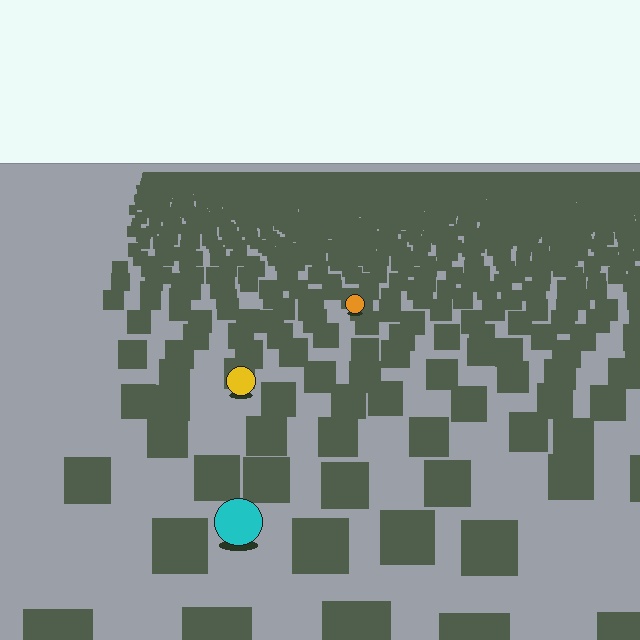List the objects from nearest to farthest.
From nearest to farthest: the cyan circle, the yellow circle, the orange circle.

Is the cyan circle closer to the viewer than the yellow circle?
Yes. The cyan circle is closer — you can tell from the texture gradient: the ground texture is coarser near it.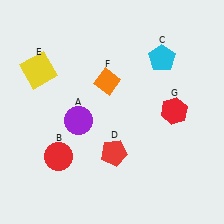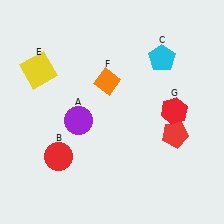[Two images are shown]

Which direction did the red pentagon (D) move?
The red pentagon (D) moved right.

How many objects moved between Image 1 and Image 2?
1 object moved between the two images.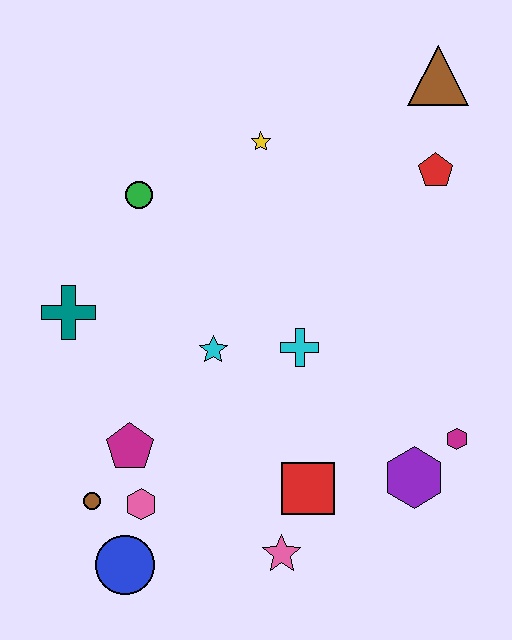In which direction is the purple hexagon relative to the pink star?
The purple hexagon is to the right of the pink star.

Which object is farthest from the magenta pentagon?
The brown triangle is farthest from the magenta pentagon.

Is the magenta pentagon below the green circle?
Yes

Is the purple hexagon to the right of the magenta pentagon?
Yes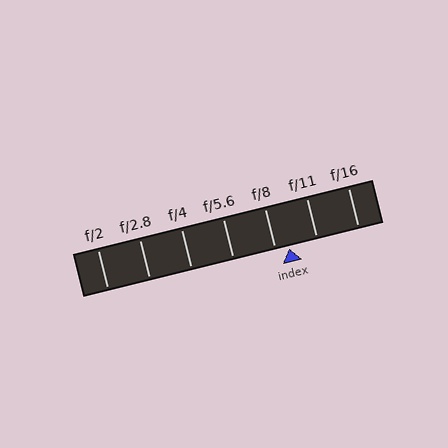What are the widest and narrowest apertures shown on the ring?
The widest aperture shown is f/2 and the narrowest is f/16.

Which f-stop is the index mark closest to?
The index mark is closest to f/8.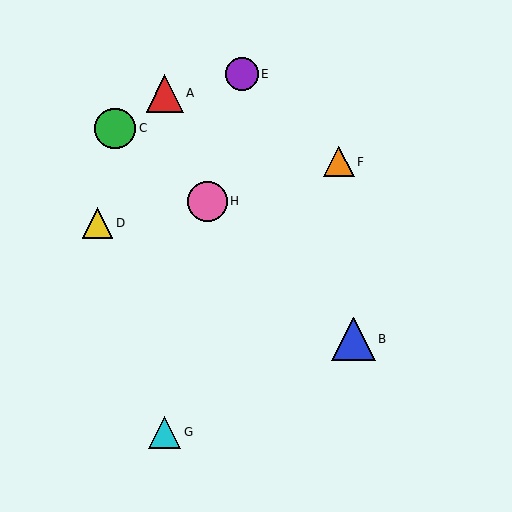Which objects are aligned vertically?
Objects A, G are aligned vertically.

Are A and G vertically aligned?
Yes, both are at x≈165.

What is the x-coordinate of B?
Object B is at x≈353.